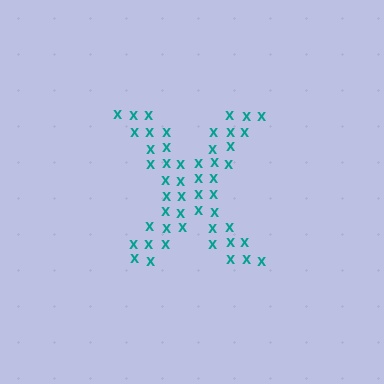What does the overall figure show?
The overall figure shows the letter X.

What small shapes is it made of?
It is made of small letter X's.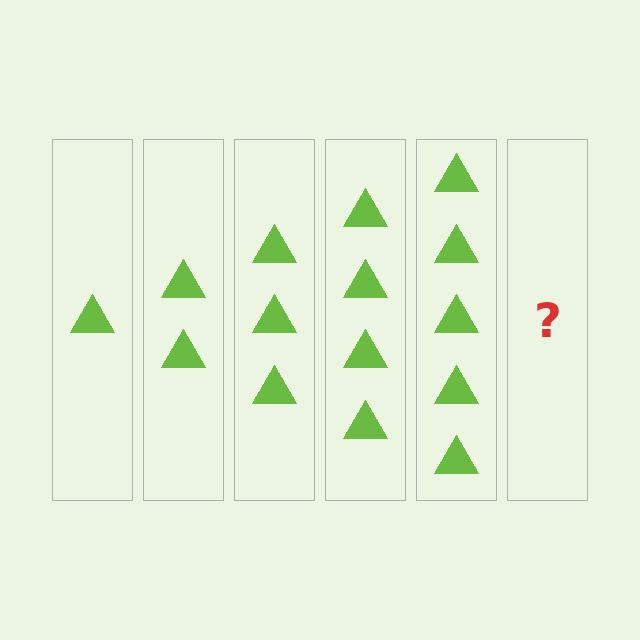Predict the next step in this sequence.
The next step is 6 triangles.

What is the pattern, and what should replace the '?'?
The pattern is that each step adds one more triangle. The '?' should be 6 triangles.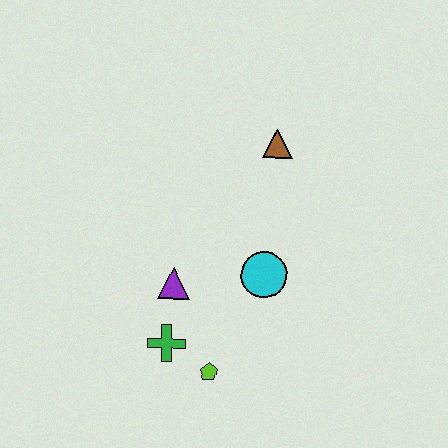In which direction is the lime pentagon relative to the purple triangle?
The lime pentagon is below the purple triangle.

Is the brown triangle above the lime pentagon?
Yes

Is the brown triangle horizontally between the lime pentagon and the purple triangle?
No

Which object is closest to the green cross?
The lime pentagon is closest to the green cross.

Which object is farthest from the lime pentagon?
The brown triangle is farthest from the lime pentagon.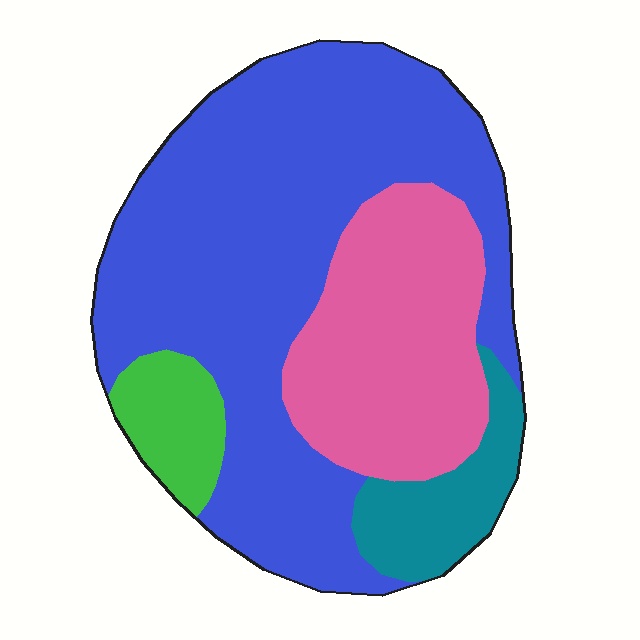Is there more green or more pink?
Pink.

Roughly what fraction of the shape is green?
Green takes up about one tenth (1/10) of the shape.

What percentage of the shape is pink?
Pink takes up about one quarter (1/4) of the shape.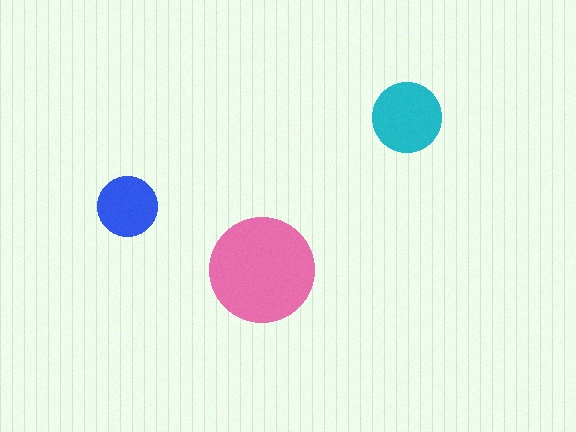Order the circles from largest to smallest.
the pink one, the cyan one, the blue one.